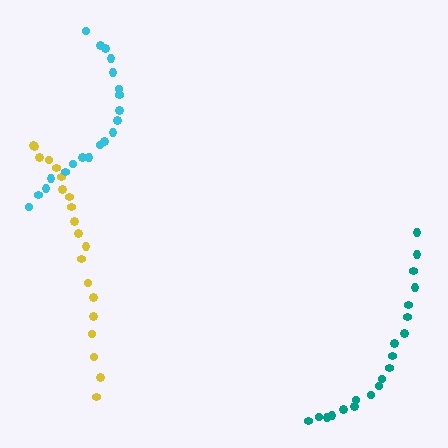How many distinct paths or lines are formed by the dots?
There are 3 distinct paths.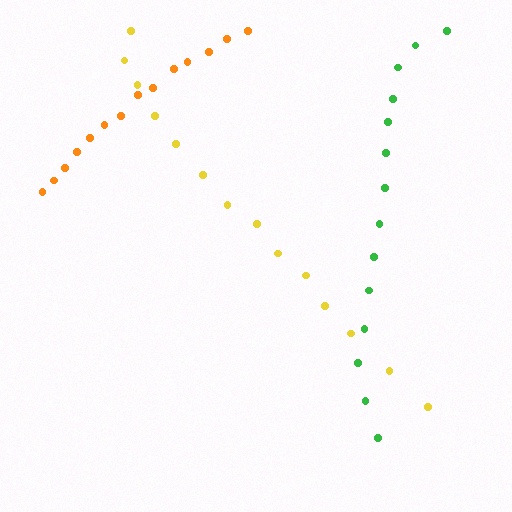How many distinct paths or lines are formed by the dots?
There are 3 distinct paths.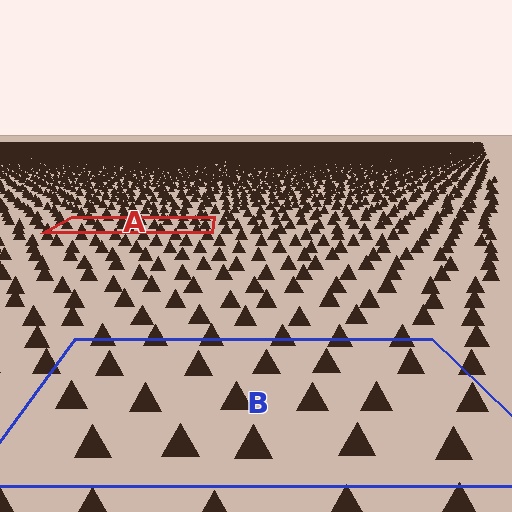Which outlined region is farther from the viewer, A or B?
Region A is farther from the viewer — the texture elements inside it appear smaller and more densely packed.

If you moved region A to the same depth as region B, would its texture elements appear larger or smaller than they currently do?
They would appear larger. At a closer depth, the same texture elements are projected at a bigger on-screen size.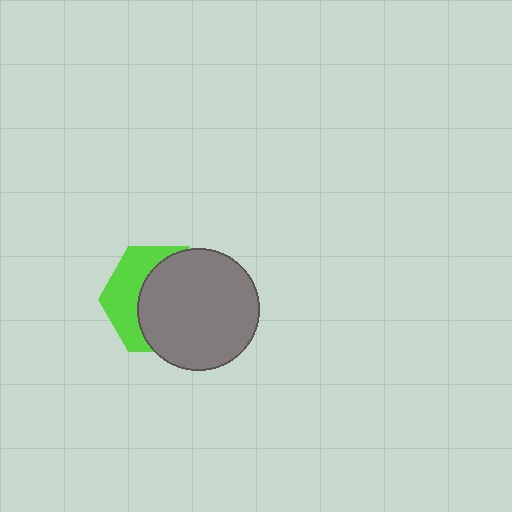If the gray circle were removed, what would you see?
You would see the complete lime hexagon.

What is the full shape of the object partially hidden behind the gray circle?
The partially hidden object is a lime hexagon.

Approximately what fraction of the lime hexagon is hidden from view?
Roughly 62% of the lime hexagon is hidden behind the gray circle.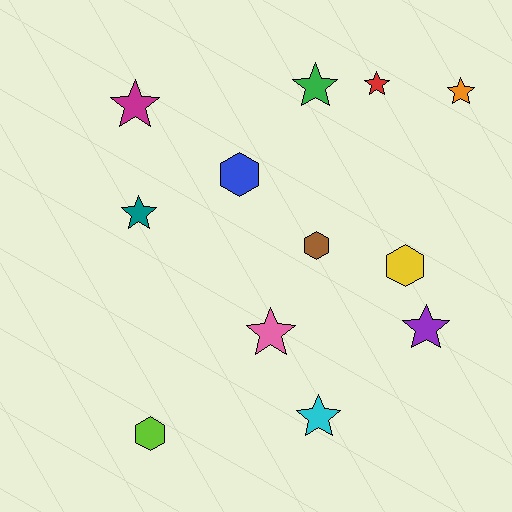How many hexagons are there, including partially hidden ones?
There are 4 hexagons.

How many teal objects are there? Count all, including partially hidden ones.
There is 1 teal object.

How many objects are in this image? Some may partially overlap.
There are 12 objects.